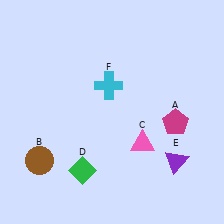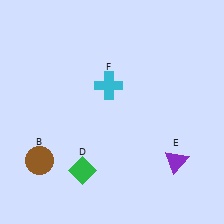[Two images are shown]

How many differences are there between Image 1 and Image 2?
There are 2 differences between the two images.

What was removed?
The magenta pentagon (A), the pink triangle (C) were removed in Image 2.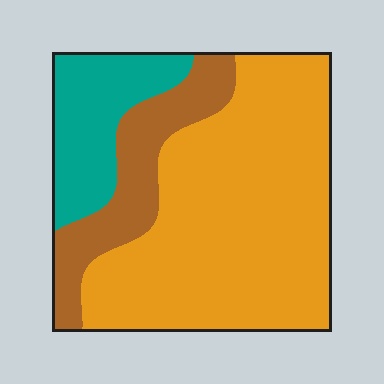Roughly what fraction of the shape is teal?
Teal takes up about one sixth (1/6) of the shape.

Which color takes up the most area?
Orange, at roughly 65%.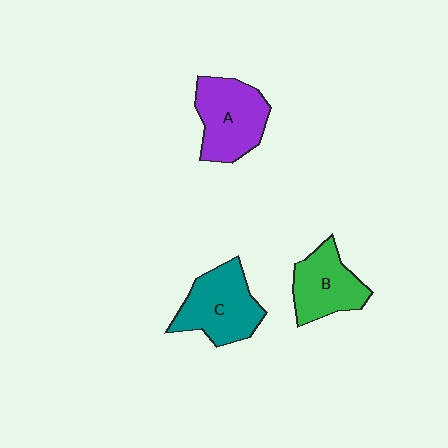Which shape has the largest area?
Shape C (teal).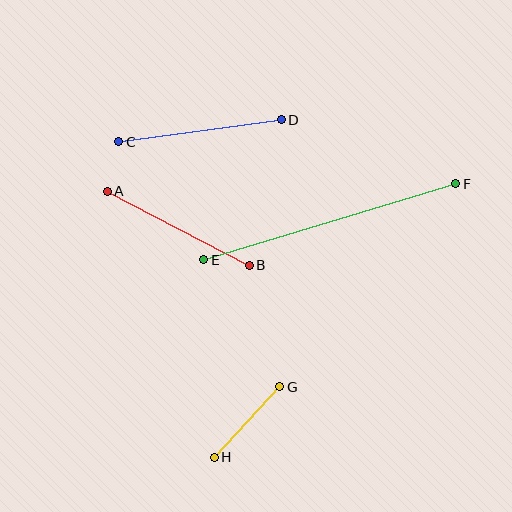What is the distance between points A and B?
The distance is approximately 160 pixels.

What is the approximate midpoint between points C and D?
The midpoint is at approximately (200, 131) pixels.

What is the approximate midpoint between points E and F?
The midpoint is at approximately (330, 222) pixels.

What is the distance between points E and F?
The distance is approximately 263 pixels.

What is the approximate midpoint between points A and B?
The midpoint is at approximately (178, 228) pixels.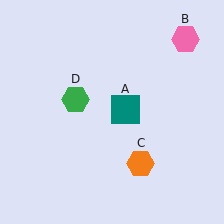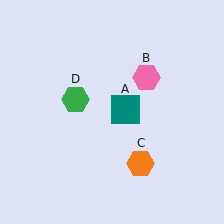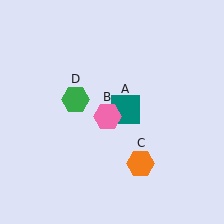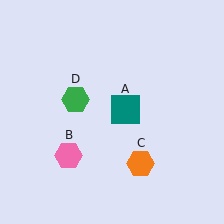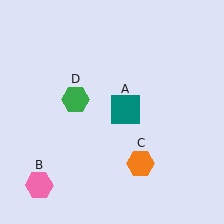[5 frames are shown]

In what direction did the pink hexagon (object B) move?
The pink hexagon (object B) moved down and to the left.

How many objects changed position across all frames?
1 object changed position: pink hexagon (object B).